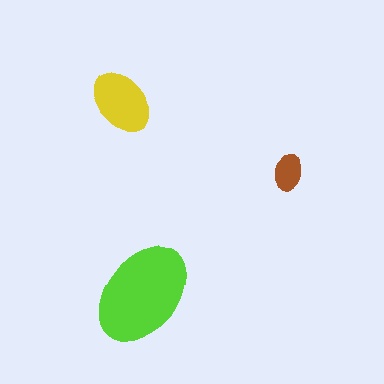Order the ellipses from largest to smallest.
the lime one, the yellow one, the brown one.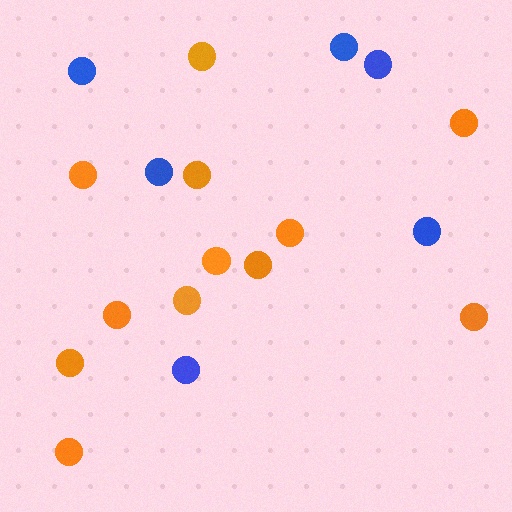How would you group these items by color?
There are 2 groups: one group of blue circles (6) and one group of orange circles (12).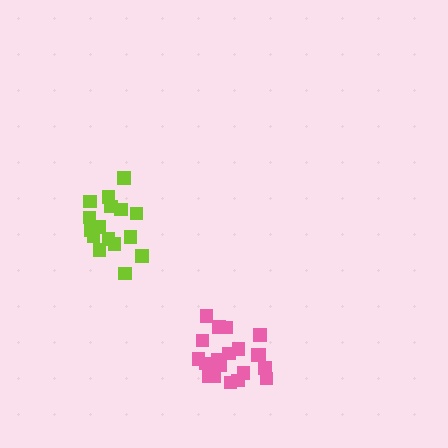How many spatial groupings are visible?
There are 2 spatial groupings.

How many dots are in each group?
Group 1: 21 dots, Group 2: 16 dots (37 total).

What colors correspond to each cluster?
The clusters are colored: pink, lime.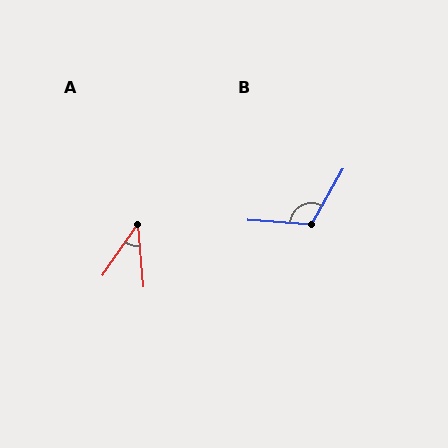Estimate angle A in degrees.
Approximately 40 degrees.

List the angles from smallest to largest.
A (40°), B (115°).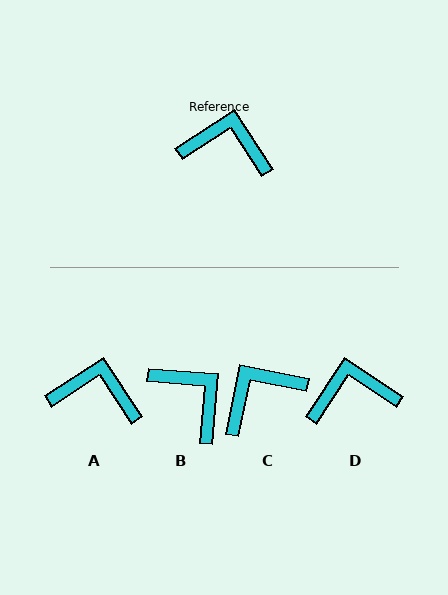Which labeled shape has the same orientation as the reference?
A.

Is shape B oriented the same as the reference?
No, it is off by about 38 degrees.